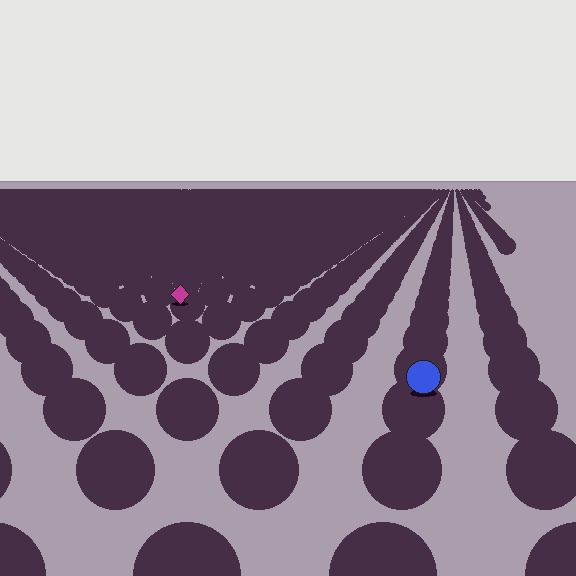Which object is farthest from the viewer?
The magenta diamond is farthest from the viewer. It appears smaller and the ground texture around it is denser.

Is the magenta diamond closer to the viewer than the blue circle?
No. The blue circle is closer — you can tell from the texture gradient: the ground texture is coarser near it.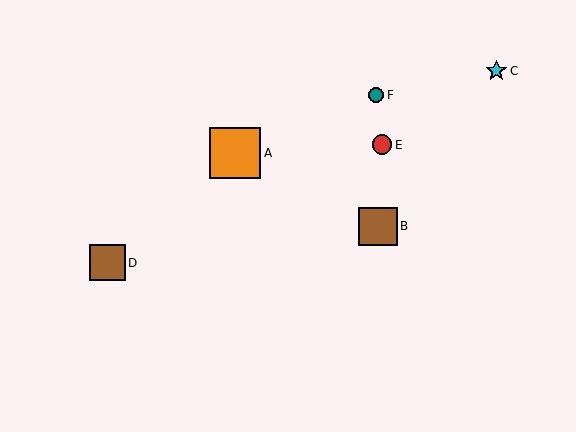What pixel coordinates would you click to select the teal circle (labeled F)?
Click at (376, 95) to select the teal circle F.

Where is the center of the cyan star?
The center of the cyan star is at (496, 71).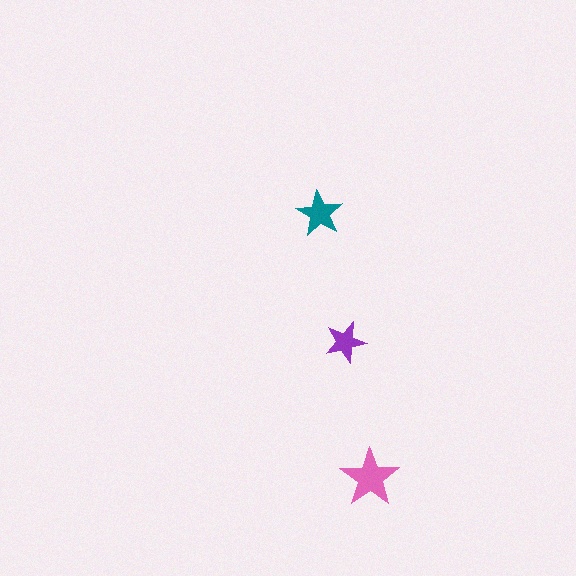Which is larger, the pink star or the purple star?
The pink one.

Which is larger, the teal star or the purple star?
The teal one.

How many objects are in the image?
There are 3 objects in the image.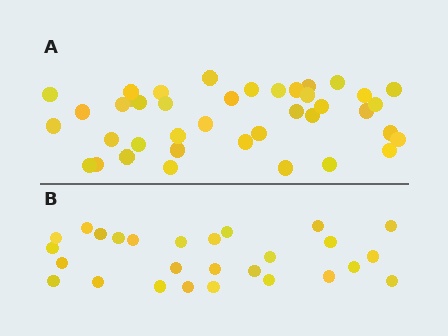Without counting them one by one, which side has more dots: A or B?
Region A (the top region) has more dots.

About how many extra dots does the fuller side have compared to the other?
Region A has approximately 15 more dots than region B.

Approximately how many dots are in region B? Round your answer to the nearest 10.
About 30 dots. (The exact count is 27, which rounds to 30.)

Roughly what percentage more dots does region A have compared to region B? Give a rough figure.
About 50% more.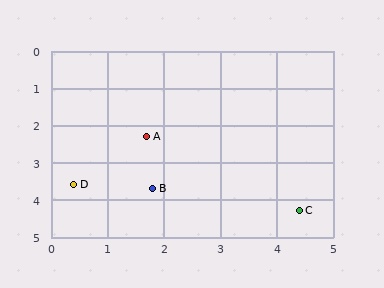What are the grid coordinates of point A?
Point A is at approximately (1.7, 2.3).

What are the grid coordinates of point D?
Point D is at approximately (0.4, 3.6).